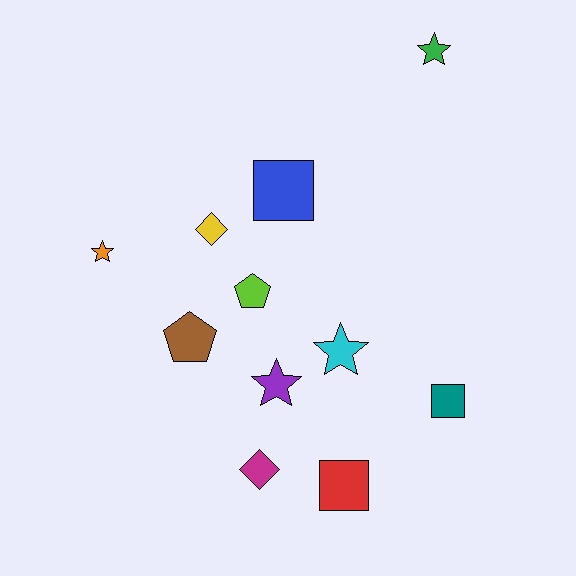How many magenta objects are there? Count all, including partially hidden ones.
There is 1 magenta object.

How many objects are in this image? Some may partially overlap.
There are 11 objects.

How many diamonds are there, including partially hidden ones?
There are 2 diamonds.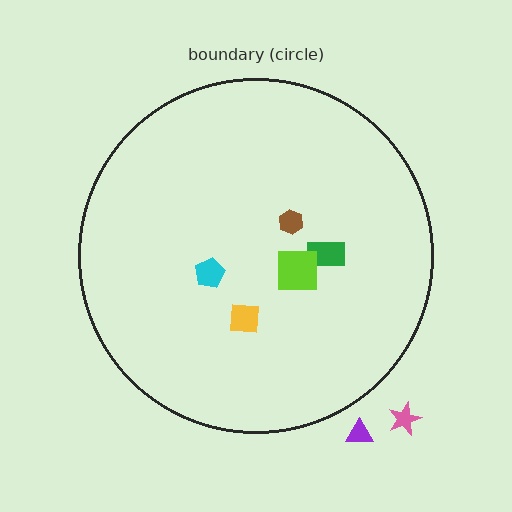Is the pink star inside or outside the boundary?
Outside.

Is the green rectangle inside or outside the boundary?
Inside.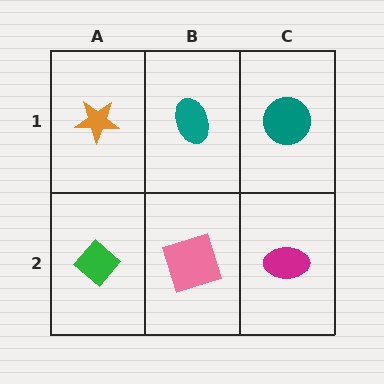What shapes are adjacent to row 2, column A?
An orange star (row 1, column A), a pink square (row 2, column B).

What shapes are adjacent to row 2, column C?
A teal circle (row 1, column C), a pink square (row 2, column B).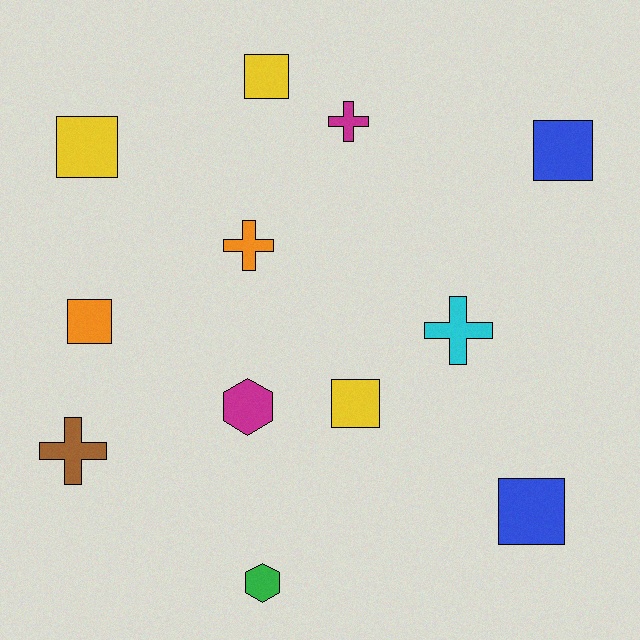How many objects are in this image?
There are 12 objects.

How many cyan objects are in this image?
There is 1 cyan object.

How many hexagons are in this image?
There are 2 hexagons.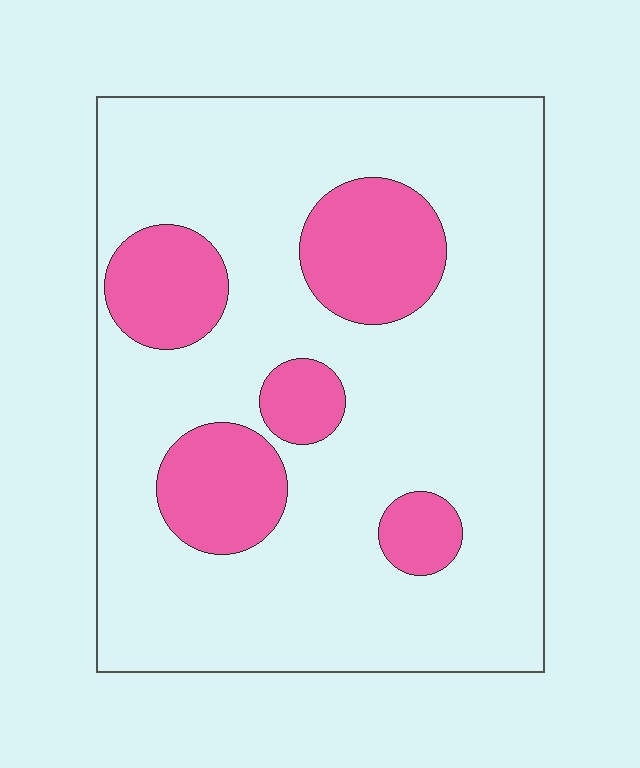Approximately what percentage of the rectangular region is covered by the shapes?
Approximately 20%.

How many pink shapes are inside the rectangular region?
5.